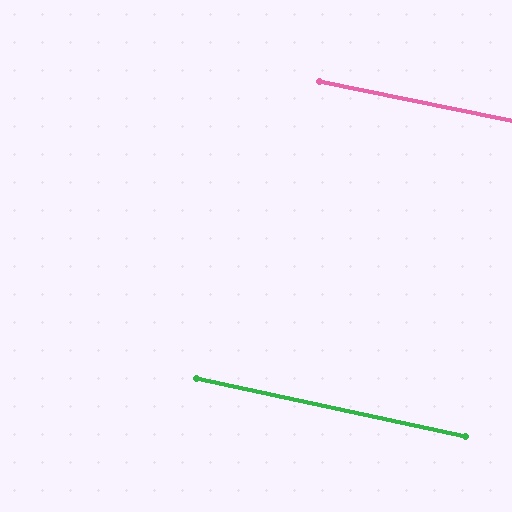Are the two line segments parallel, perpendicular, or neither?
Parallel — their directions differ by only 0.6°.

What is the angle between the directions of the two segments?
Approximately 1 degree.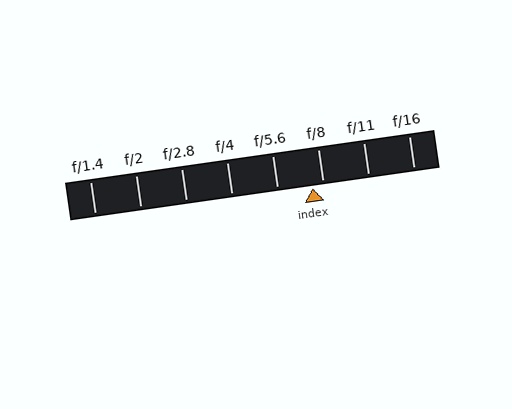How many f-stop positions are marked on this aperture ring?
There are 8 f-stop positions marked.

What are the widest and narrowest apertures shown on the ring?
The widest aperture shown is f/1.4 and the narrowest is f/16.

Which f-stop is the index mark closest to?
The index mark is closest to f/8.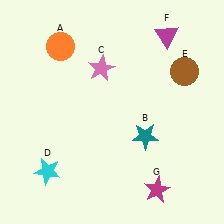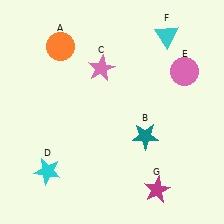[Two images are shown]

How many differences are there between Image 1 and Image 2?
There are 2 differences between the two images.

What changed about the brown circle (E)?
In Image 1, E is brown. In Image 2, it changed to pink.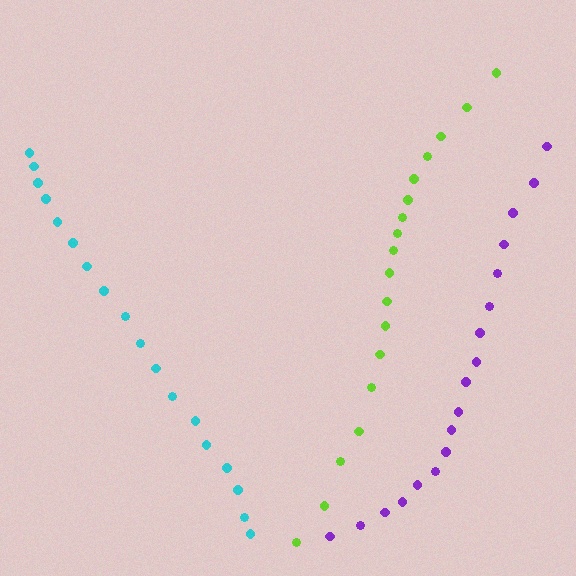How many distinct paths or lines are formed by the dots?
There are 3 distinct paths.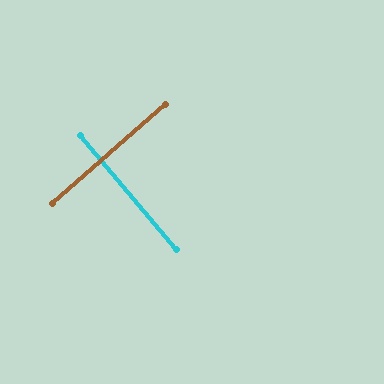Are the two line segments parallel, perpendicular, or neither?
Perpendicular — they meet at approximately 89°.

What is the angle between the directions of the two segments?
Approximately 89 degrees.